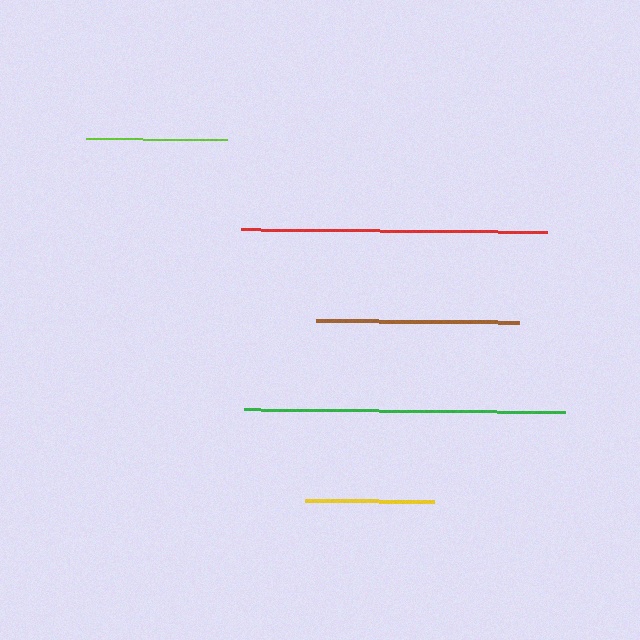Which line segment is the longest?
The green line is the longest at approximately 321 pixels.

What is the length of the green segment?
The green segment is approximately 321 pixels long.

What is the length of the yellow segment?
The yellow segment is approximately 129 pixels long.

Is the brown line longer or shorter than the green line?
The green line is longer than the brown line.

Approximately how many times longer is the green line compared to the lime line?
The green line is approximately 2.3 times the length of the lime line.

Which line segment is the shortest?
The yellow line is the shortest at approximately 129 pixels.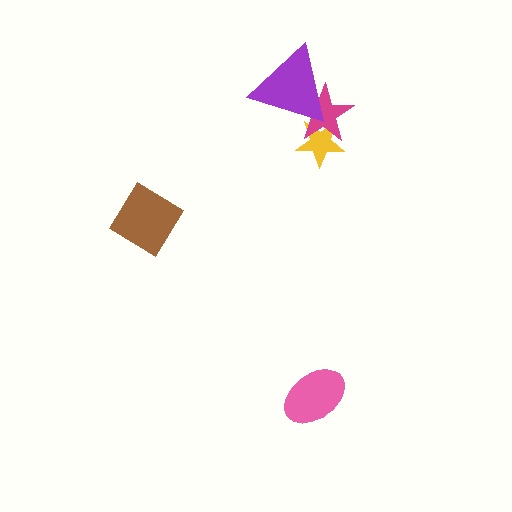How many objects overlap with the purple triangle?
2 objects overlap with the purple triangle.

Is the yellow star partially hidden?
Yes, it is partially covered by another shape.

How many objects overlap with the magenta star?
2 objects overlap with the magenta star.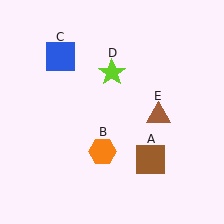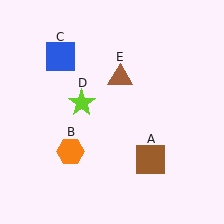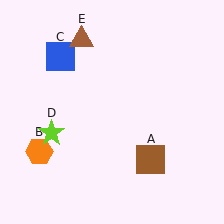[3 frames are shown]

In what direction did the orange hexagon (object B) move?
The orange hexagon (object B) moved left.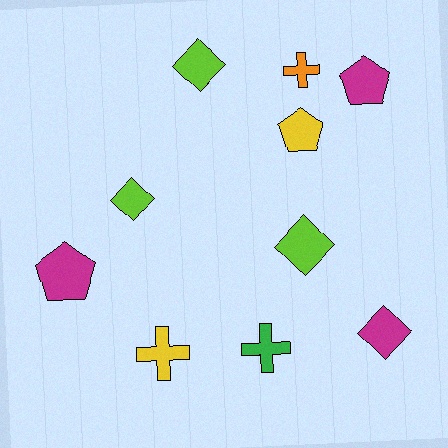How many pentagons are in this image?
There are 3 pentagons.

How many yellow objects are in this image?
There are 2 yellow objects.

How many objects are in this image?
There are 10 objects.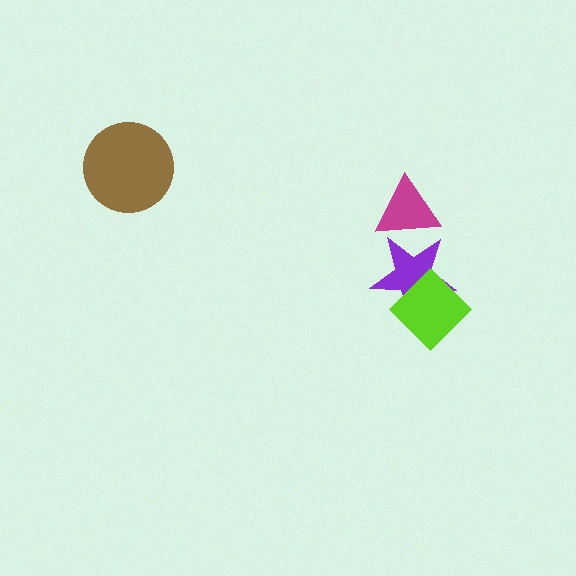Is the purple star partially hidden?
Yes, it is partially covered by another shape.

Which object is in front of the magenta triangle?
The purple star is in front of the magenta triangle.